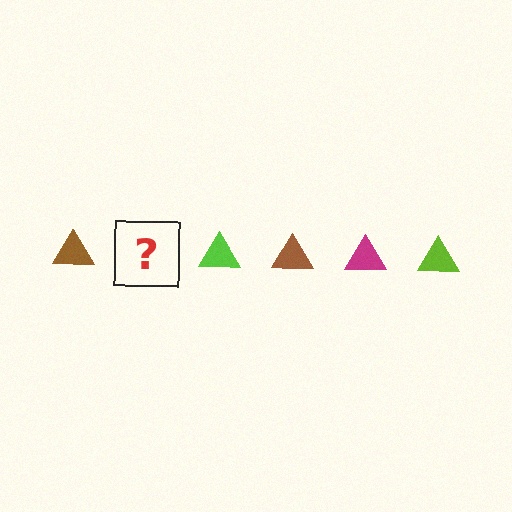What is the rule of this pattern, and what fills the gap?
The rule is that the pattern cycles through brown, magenta, lime triangles. The gap should be filled with a magenta triangle.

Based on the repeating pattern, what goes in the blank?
The blank should be a magenta triangle.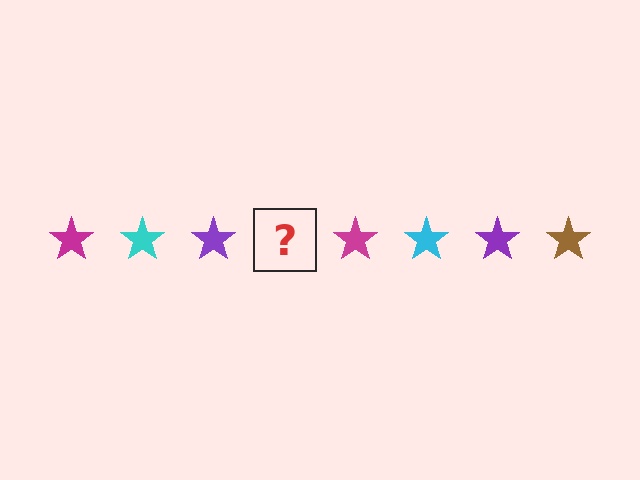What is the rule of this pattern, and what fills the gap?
The rule is that the pattern cycles through magenta, cyan, purple, brown stars. The gap should be filled with a brown star.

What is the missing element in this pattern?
The missing element is a brown star.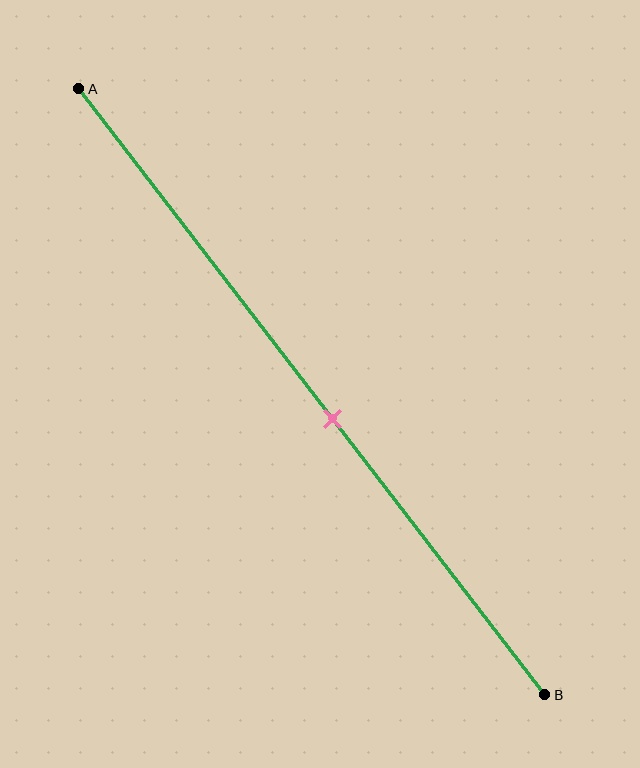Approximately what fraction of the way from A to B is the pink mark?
The pink mark is approximately 55% of the way from A to B.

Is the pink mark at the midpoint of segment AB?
No, the mark is at about 55% from A, not at the 50% midpoint.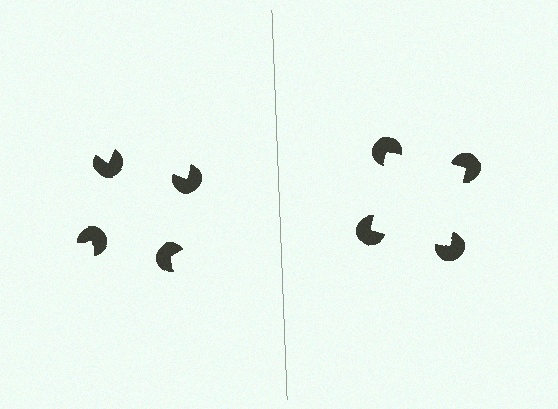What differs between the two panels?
The pac-man discs are positioned identically on both sides; only the wedge orientations differ. On the right they align to a square; on the left they are misaligned.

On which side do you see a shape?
An illusory square appears on the right side. On the left side the wedge cuts are rotated, so no coherent shape forms.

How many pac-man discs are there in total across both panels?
8 — 4 on each side.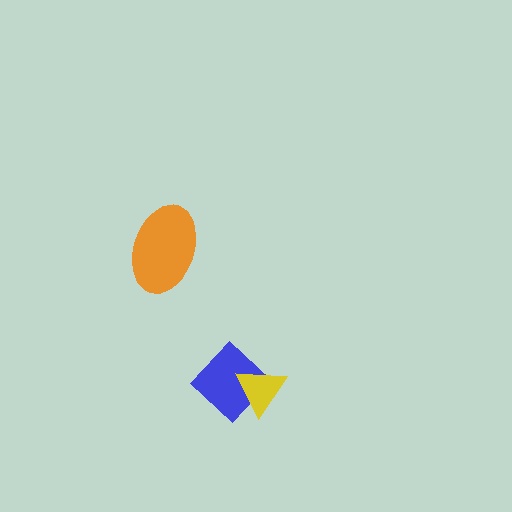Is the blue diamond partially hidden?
Yes, it is partially covered by another shape.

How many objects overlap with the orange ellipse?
0 objects overlap with the orange ellipse.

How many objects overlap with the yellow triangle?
1 object overlaps with the yellow triangle.